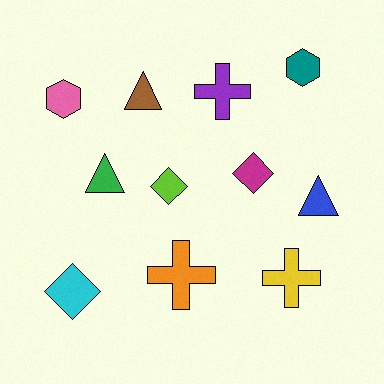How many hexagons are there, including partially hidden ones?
There are 2 hexagons.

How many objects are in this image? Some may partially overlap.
There are 11 objects.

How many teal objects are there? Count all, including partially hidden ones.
There is 1 teal object.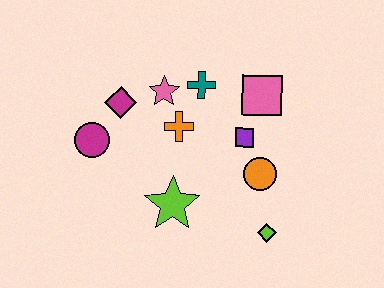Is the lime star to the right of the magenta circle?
Yes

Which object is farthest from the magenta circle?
The lime diamond is farthest from the magenta circle.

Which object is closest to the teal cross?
The pink star is closest to the teal cross.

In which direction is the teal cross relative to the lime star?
The teal cross is above the lime star.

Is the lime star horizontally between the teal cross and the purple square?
No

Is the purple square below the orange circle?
No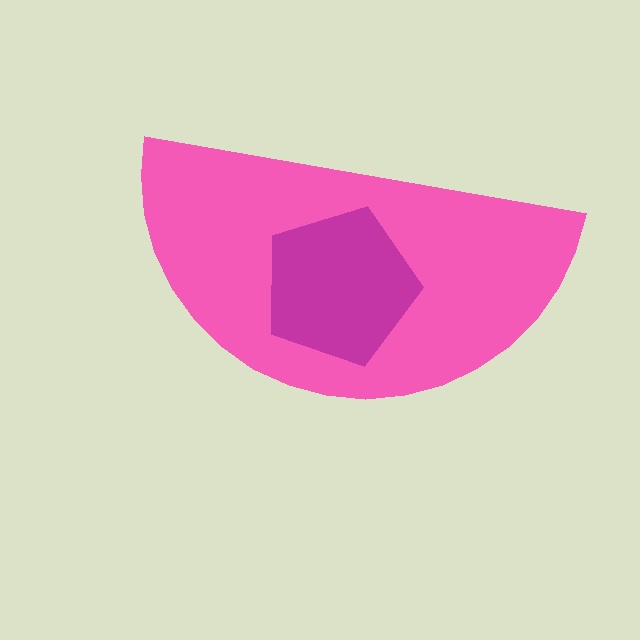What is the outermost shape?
The pink semicircle.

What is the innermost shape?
The magenta pentagon.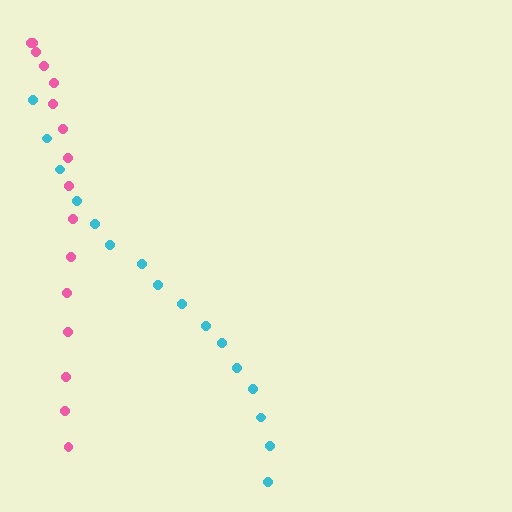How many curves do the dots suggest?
There are 2 distinct paths.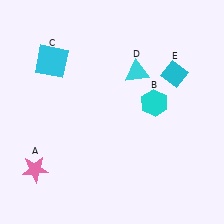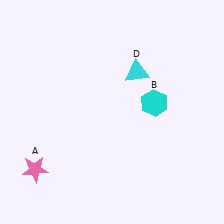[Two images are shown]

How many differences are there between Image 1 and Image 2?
There are 2 differences between the two images.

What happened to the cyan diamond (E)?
The cyan diamond (E) was removed in Image 2. It was in the top-right area of Image 1.